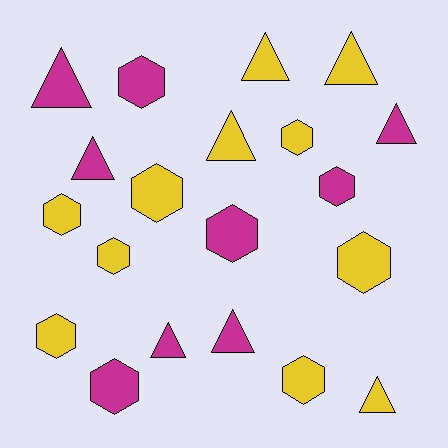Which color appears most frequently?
Yellow, with 11 objects.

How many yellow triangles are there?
There are 4 yellow triangles.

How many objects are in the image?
There are 20 objects.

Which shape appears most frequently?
Hexagon, with 11 objects.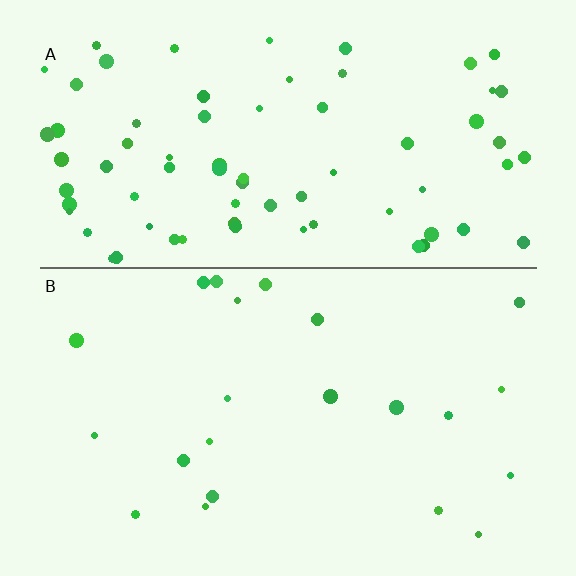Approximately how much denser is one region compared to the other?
Approximately 3.3× — region A over region B.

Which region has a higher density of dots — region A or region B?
A (the top).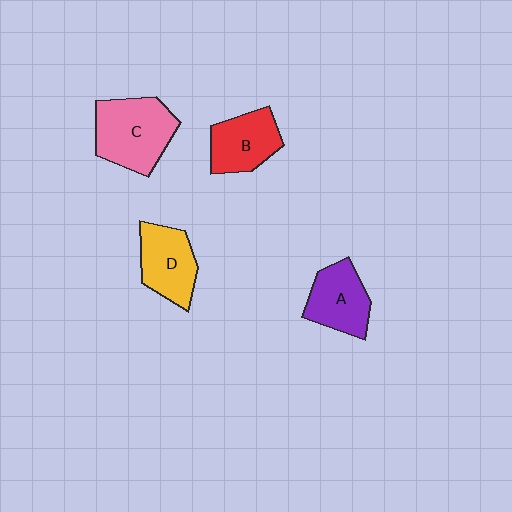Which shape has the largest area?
Shape C (pink).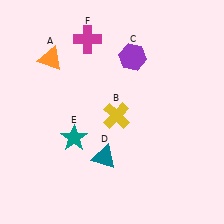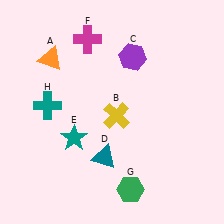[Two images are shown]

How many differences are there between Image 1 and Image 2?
There are 2 differences between the two images.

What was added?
A green hexagon (G), a teal cross (H) were added in Image 2.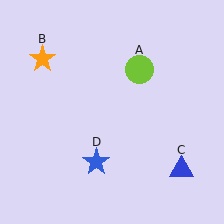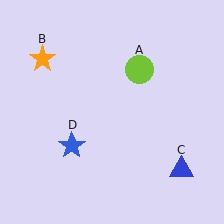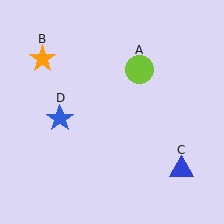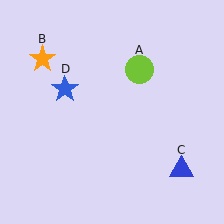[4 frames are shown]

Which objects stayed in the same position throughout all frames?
Lime circle (object A) and orange star (object B) and blue triangle (object C) remained stationary.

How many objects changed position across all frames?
1 object changed position: blue star (object D).